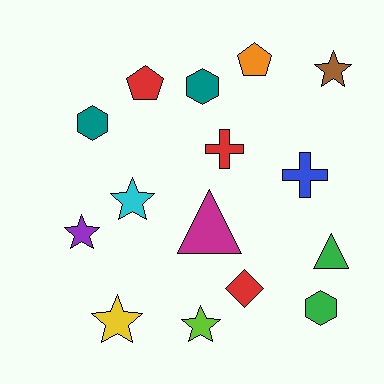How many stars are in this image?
There are 5 stars.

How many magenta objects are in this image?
There is 1 magenta object.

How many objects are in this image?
There are 15 objects.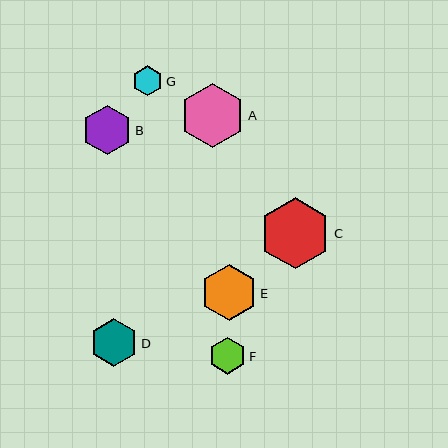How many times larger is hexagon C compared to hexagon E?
Hexagon C is approximately 1.3 times the size of hexagon E.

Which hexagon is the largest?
Hexagon C is the largest with a size of approximately 71 pixels.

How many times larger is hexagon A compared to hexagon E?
Hexagon A is approximately 1.2 times the size of hexagon E.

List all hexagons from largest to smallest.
From largest to smallest: C, A, E, B, D, F, G.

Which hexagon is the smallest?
Hexagon G is the smallest with a size of approximately 30 pixels.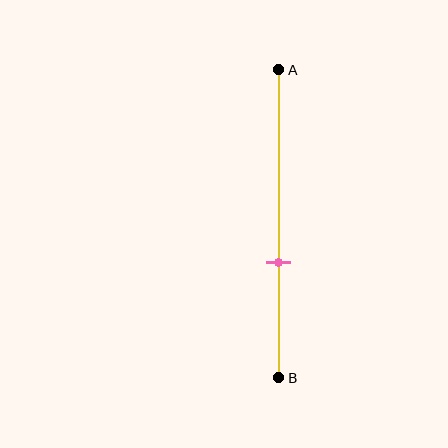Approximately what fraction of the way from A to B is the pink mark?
The pink mark is approximately 65% of the way from A to B.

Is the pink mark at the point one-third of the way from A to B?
No, the mark is at about 65% from A, not at the 33% one-third point.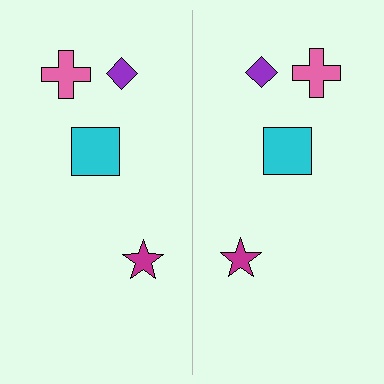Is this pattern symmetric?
Yes, this pattern has bilateral (reflection) symmetry.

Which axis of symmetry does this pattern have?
The pattern has a vertical axis of symmetry running through the center of the image.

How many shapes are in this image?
There are 8 shapes in this image.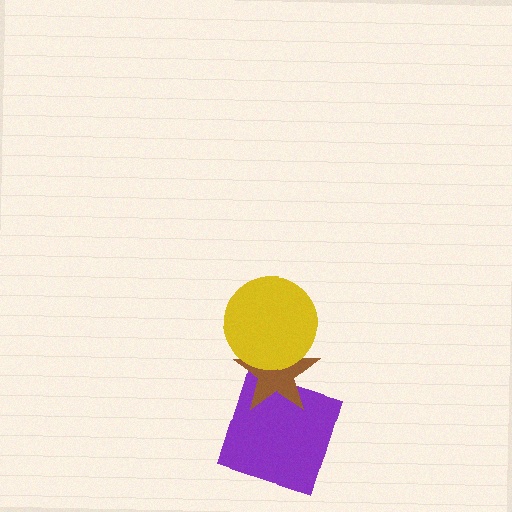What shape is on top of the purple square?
The brown star is on top of the purple square.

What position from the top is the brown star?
The brown star is 2nd from the top.